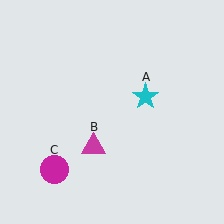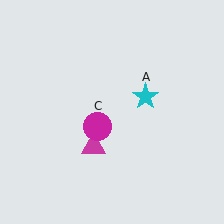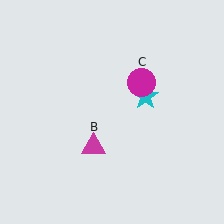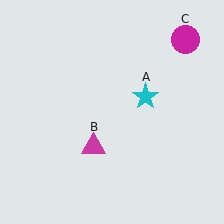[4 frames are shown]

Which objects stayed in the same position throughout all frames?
Cyan star (object A) and magenta triangle (object B) remained stationary.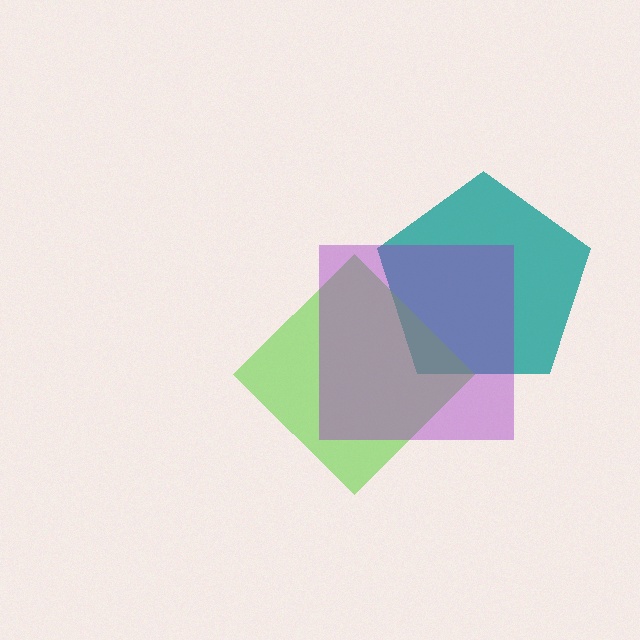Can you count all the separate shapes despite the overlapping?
Yes, there are 3 separate shapes.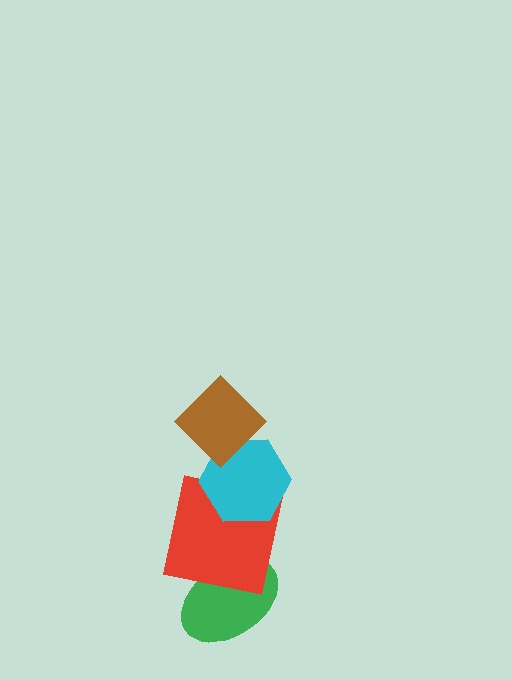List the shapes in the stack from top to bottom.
From top to bottom: the brown diamond, the cyan hexagon, the red square, the green ellipse.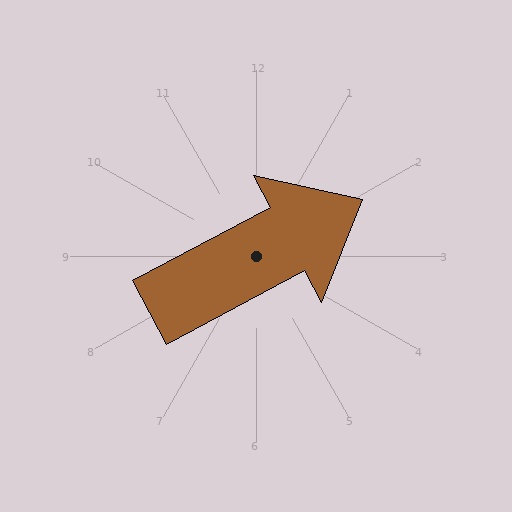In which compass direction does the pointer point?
Northeast.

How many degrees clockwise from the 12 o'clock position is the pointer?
Approximately 62 degrees.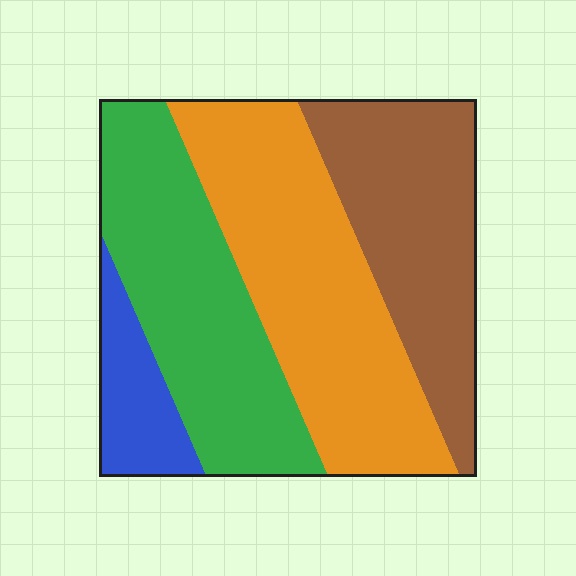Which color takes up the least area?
Blue, at roughly 10%.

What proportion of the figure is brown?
Brown takes up about one quarter (1/4) of the figure.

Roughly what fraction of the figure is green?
Green takes up about one third (1/3) of the figure.